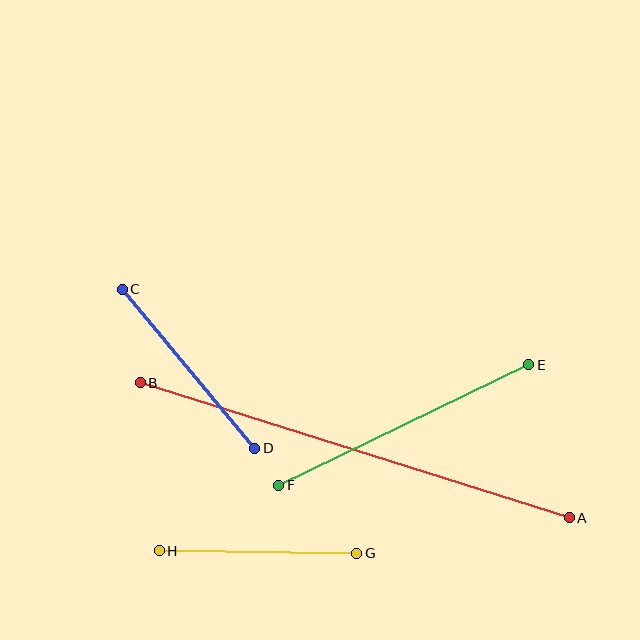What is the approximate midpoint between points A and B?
The midpoint is at approximately (355, 450) pixels.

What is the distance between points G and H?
The distance is approximately 197 pixels.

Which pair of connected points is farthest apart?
Points A and B are farthest apart.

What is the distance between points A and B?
The distance is approximately 450 pixels.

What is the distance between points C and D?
The distance is approximately 207 pixels.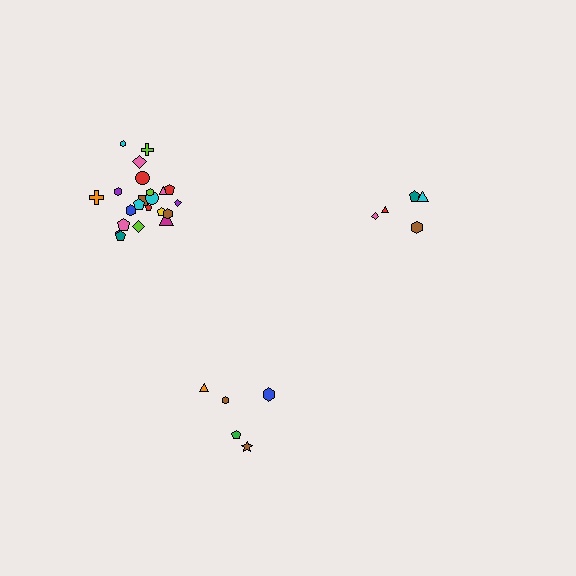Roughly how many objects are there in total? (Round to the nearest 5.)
Roughly 30 objects in total.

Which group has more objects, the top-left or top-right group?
The top-left group.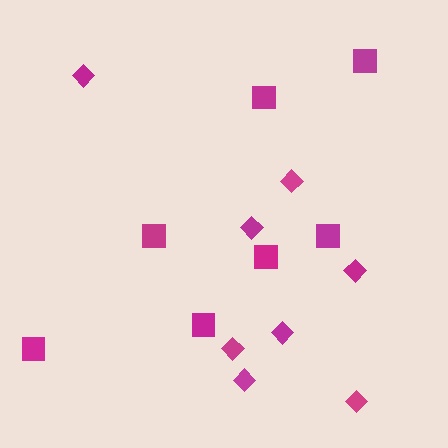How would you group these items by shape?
There are 2 groups: one group of squares (7) and one group of diamonds (8).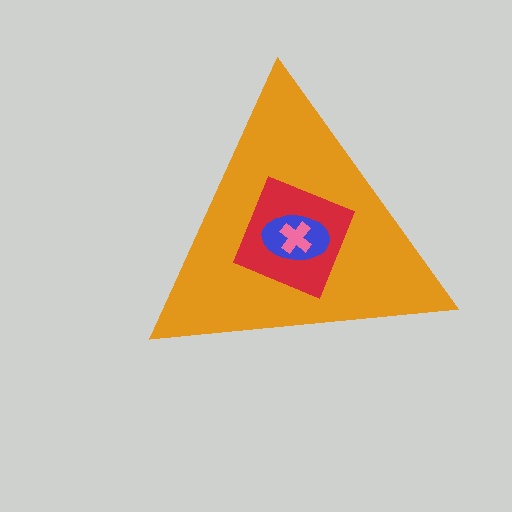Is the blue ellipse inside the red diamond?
Yes.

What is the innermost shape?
The pink cross.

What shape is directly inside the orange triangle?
The red diamond.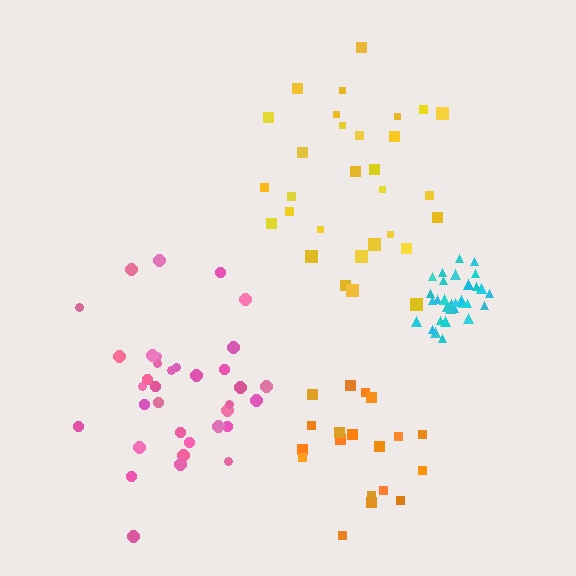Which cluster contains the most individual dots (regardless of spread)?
Pink (35).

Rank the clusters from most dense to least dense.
cyan, orange, pink, yellow.